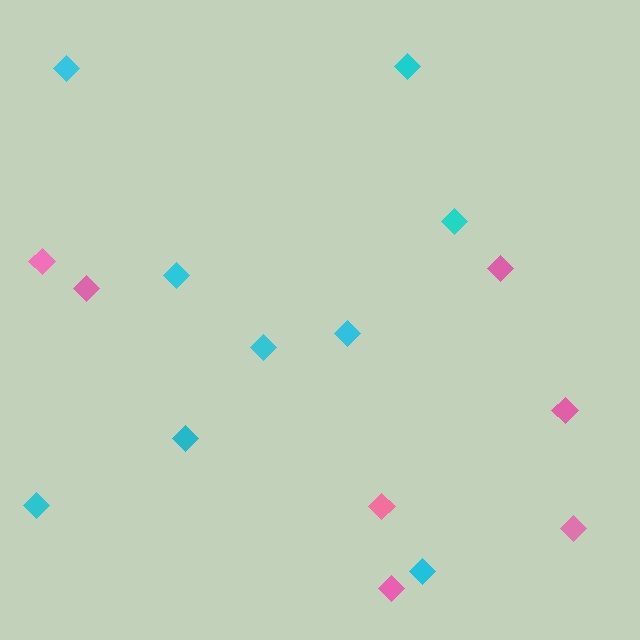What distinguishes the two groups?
There are 2 groups: one group of pink diamonds (7) and one group of cyan diamonds (9).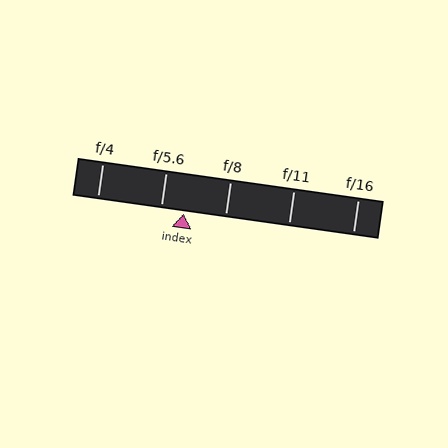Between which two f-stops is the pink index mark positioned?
The index mark is between f/5.6 and f/8.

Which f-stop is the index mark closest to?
The index mark is closest to f/5.6.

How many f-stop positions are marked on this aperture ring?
There are 5 f-stop positions marked.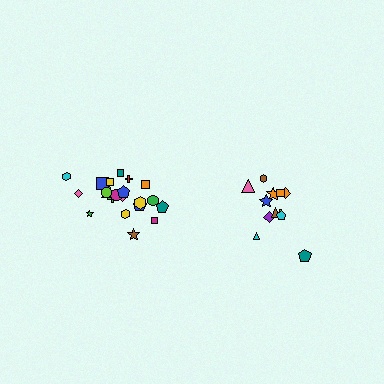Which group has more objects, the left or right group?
The left group.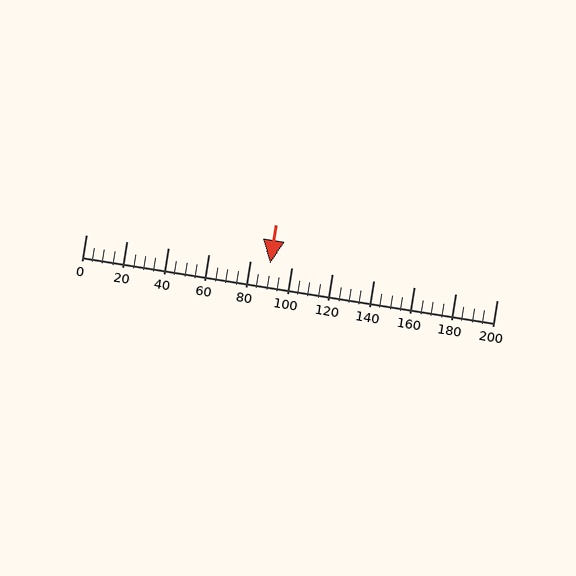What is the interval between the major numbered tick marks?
The major tick marks are spaced 20 units apart.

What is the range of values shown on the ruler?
The ruler shows values from 0 to 200.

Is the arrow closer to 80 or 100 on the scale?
The arrow is closer to 80.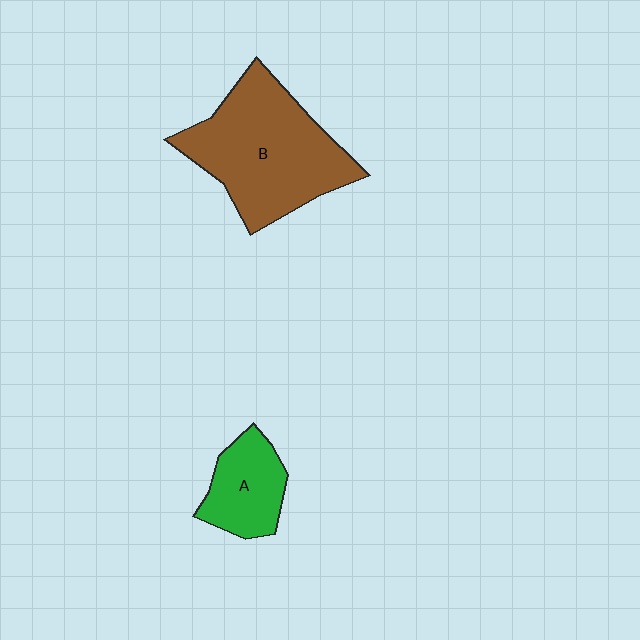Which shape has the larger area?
Shape B (brown).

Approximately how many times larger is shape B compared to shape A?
Approximately 2.4 times.